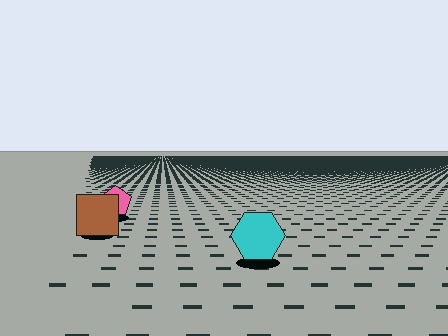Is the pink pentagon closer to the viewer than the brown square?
No. The brown square is closer — you can tell from the texture gradient: the ground texture is coarser near it.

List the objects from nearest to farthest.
From nearest to farthest: the cyan hexagon, the brown square, the pink pentagon.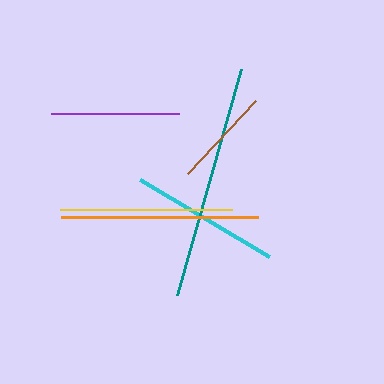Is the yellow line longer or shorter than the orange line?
The orange line is longer than the yellow line.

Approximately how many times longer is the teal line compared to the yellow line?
The teal line is approximately 1.4 times the length of the yellow line.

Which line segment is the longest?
The teal line is the longest at approximately 234 pixels.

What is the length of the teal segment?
The teal segment is approximately 234 pixels long.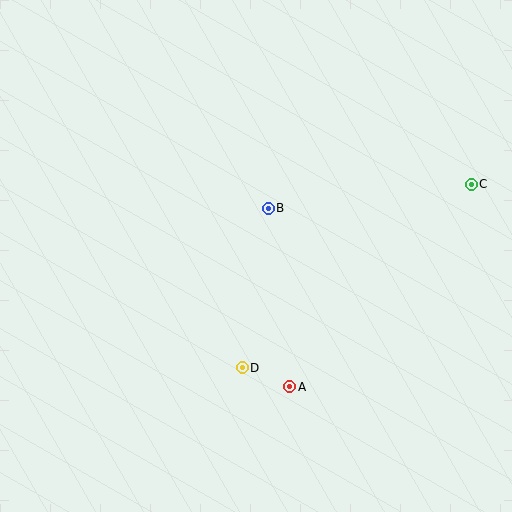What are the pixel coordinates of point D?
Point D is at (242, 368).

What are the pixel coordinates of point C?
Point C is at (471, 184).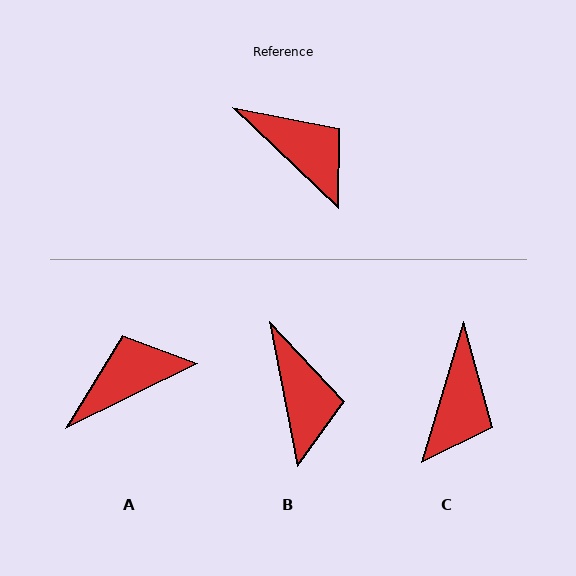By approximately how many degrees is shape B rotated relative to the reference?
Approximately 36 degrees clockwise.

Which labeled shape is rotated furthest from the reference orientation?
A, about 70 degrees away.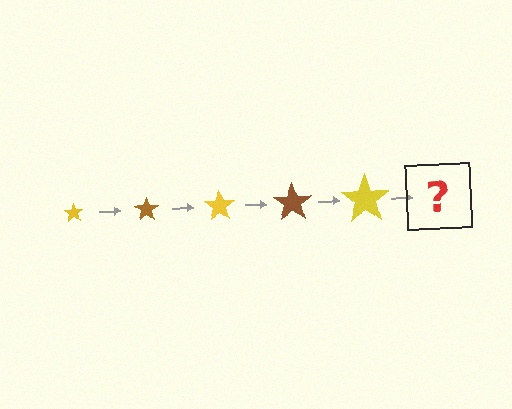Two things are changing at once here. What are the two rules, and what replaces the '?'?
The two rules are that the star grows larger each step and the color cycles through yellow and brown. The '?' should be a brown star, larger than the previous one.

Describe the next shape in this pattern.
It should be a brown star, larger than the previous one.